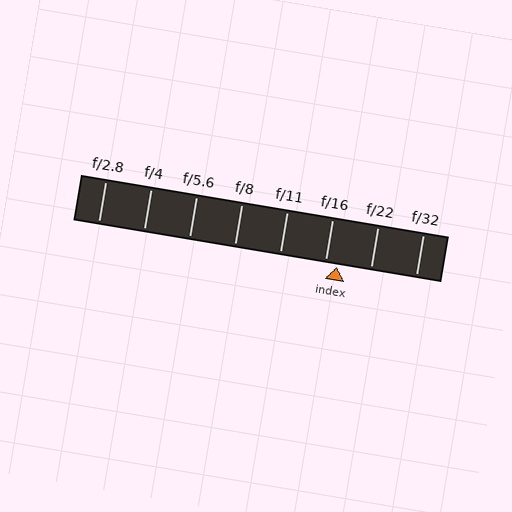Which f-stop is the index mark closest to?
The index mark is closest to f/16.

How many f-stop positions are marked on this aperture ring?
There are 8 f-stop positions marked.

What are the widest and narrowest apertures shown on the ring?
The widest aperture shown is f/2.8 and the narrowest is f/32.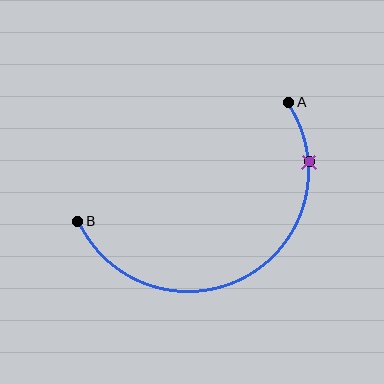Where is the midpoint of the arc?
The arc midpoint is the point on the curve farthest from the straight line joining A and B. It sits below that line.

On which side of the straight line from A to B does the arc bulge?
The arc bulges below the straight line connecting A and B.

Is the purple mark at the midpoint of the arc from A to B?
No. The purple mark lies on the arc but is closer to endpoint A. The arc midpoint would be at the point on the curve equidistant along the arc from both A and B.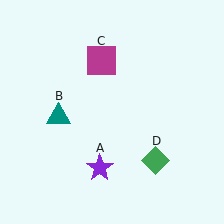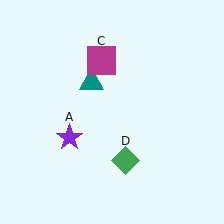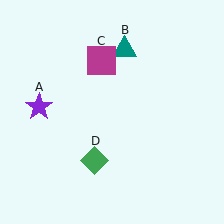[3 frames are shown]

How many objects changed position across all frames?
3 objects changed position: purple star (object A), teal triangle (object B), green diamond (object D).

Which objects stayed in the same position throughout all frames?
Magenta square (object C) remained stationary.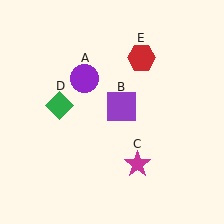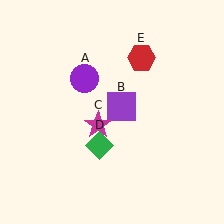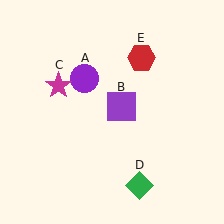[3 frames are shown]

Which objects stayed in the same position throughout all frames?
Purple circle (object A) and purple square (object B) and red hexagon (object E) remained stationary.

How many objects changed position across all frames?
2 objects changed position: magenta star (object C), green diamond (object D).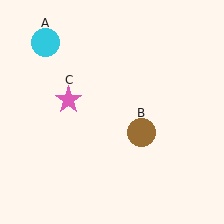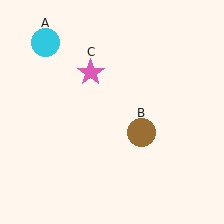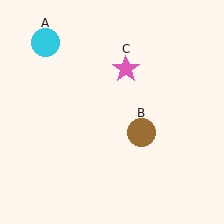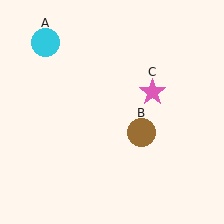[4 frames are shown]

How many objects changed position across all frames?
1 object changed position: pink star (object C).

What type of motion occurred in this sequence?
The pink star (object C) rotated clockwise around the center of the scene.